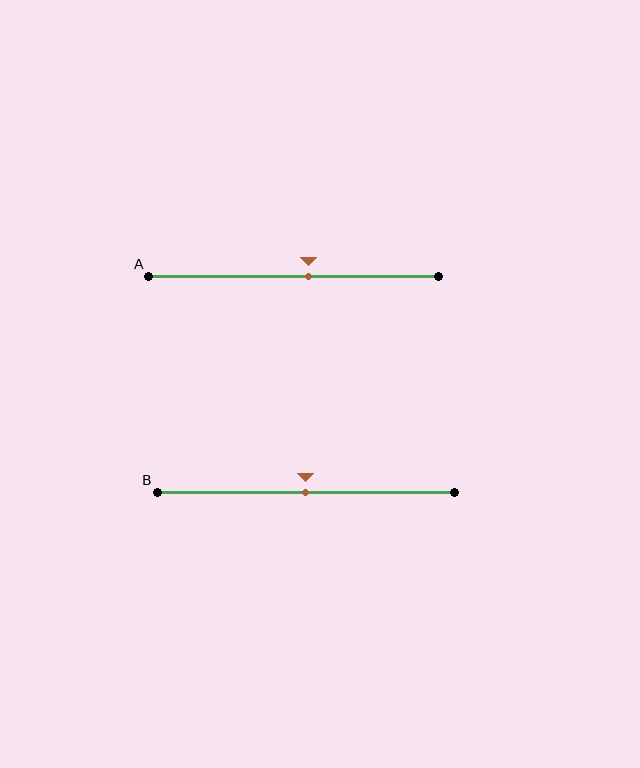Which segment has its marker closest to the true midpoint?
Segment B has its marker closest to the true midpoint.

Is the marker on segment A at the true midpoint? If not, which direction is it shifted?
No, the marker on segment A is shifted to the right by about 5% of the segment length.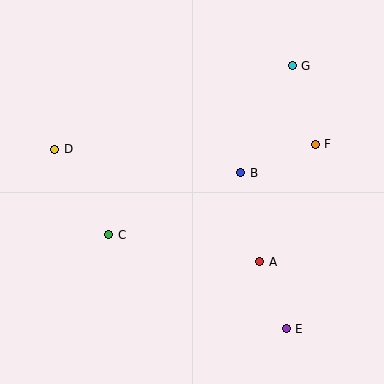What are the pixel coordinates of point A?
Point A is at (260, 262).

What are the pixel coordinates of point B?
Point B is at (241, 173).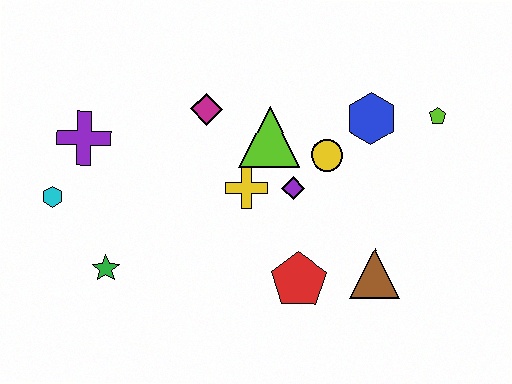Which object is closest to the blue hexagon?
The yellow circle is closest to the blue hexagon.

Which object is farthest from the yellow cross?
The lime pentagon is farthest from the yellow cross.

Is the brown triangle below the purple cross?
Yes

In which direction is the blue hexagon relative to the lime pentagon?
The blue hexagon is to the left of the lime pentagon.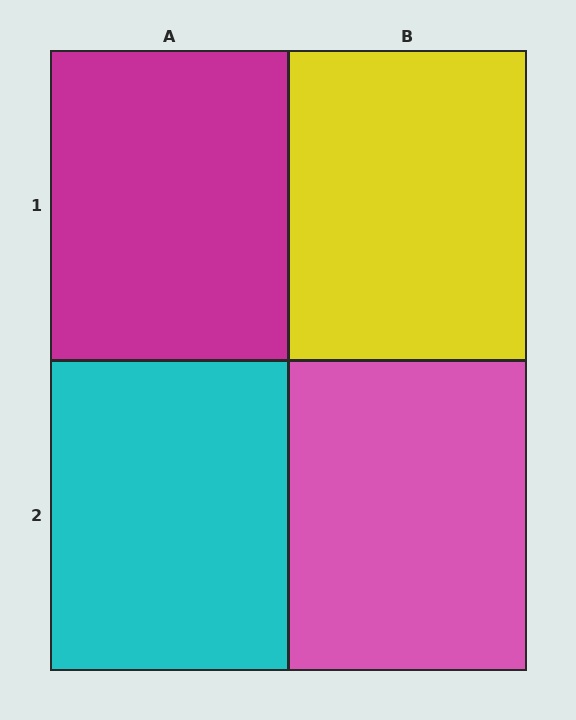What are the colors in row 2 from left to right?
Cyan, pink.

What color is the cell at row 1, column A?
Magenta.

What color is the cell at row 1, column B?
Yellow.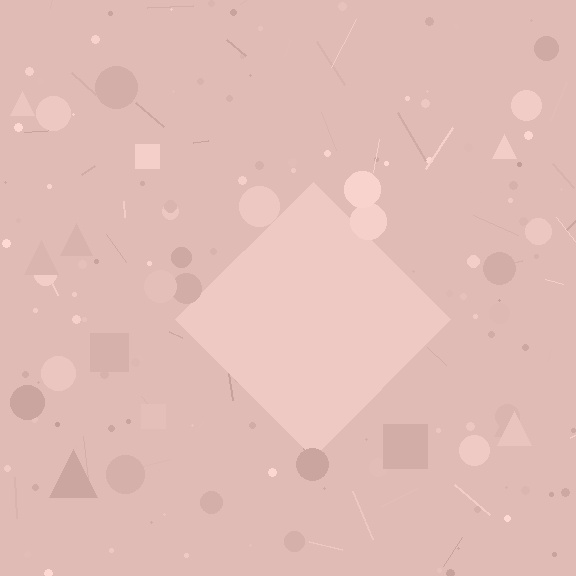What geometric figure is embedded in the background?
A diamond is embedded in the background.